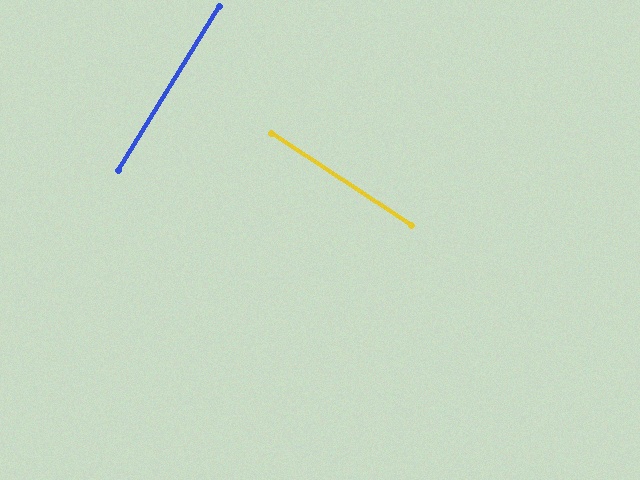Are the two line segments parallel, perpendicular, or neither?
Perpendicular — they meet at approximately 88°.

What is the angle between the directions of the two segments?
Approximately 88 degrees.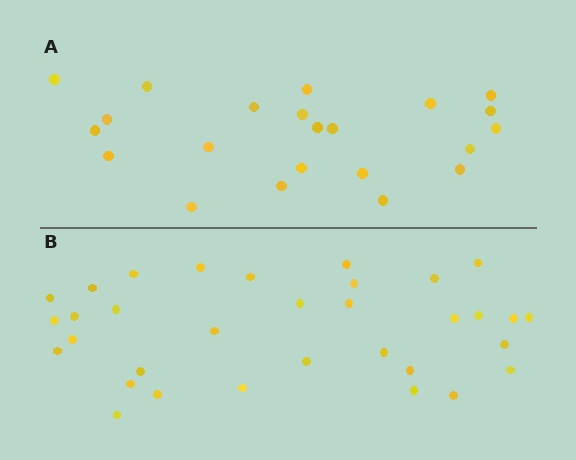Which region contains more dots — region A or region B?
Region B (the bottom region) has more dots.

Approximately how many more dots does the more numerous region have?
Region B has roughly 12 or so more dots than region A.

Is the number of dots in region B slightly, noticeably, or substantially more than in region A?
Region B has substantially more. The ratio is roughly 1.5 to 1.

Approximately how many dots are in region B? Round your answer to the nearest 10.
About 30 dots. (The exact count is 33, which rounds to 30.)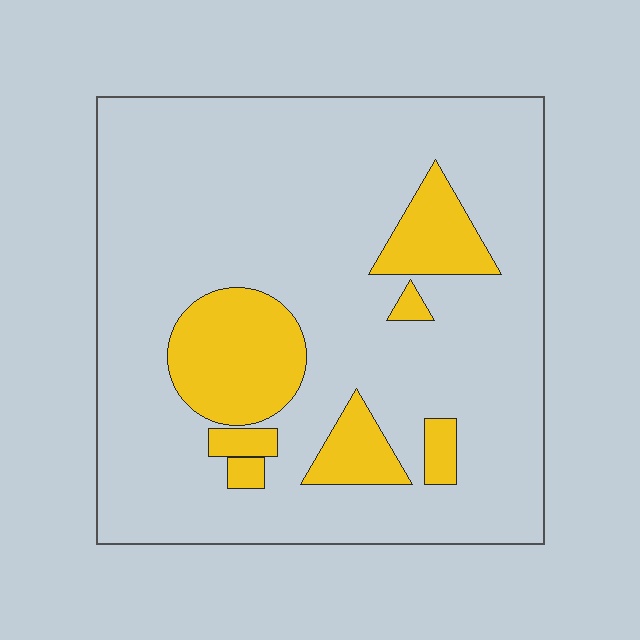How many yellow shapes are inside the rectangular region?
7.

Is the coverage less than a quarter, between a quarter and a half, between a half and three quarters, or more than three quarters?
Less than a quarter.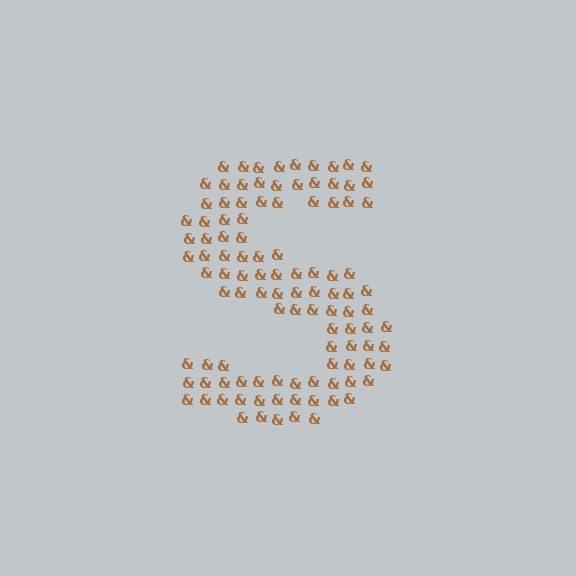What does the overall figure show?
The overall figure shows the letter S.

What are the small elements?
The small elements are ampersands.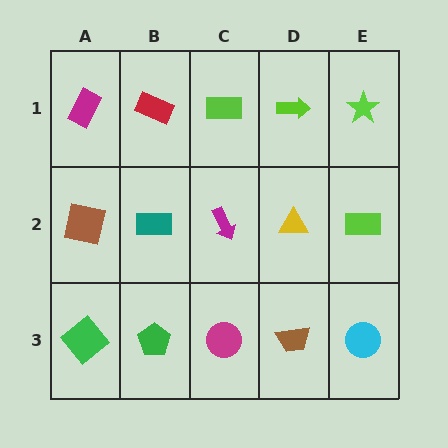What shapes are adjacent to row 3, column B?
A teal rectangle (row 2, column B), a green diamond (row 3, column A), a magenta circle (row 3, column C).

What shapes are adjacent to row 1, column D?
A yellow triangle (row 2, column D), a lime rectangle (row 1, column C), a lime star (row 1, column E).